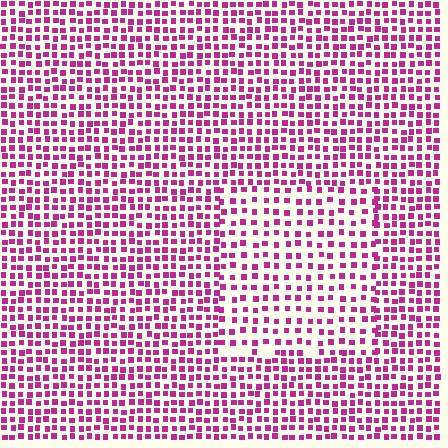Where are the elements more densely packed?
The elements are more densely packed outside the rectangle boundary.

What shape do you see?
I see a rectangle.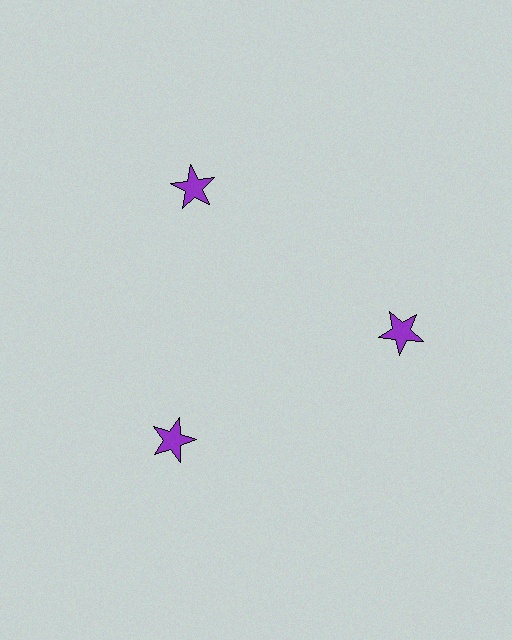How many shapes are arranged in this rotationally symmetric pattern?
There are 3 shapes, arranged in 3 groups of 1.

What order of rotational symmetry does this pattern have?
This pattern has 3-fold rotational symmetry.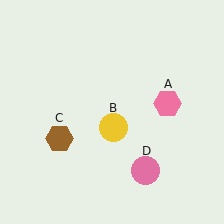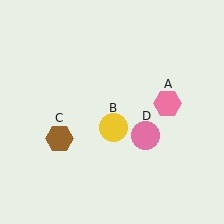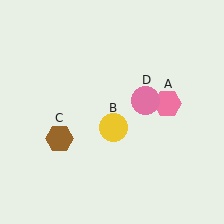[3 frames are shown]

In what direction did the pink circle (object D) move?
The pink circle (object D) moved up.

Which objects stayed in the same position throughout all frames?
Pink hexagon (object A) and yellow circle (object B) and brown hexagon (object C) remained stationary.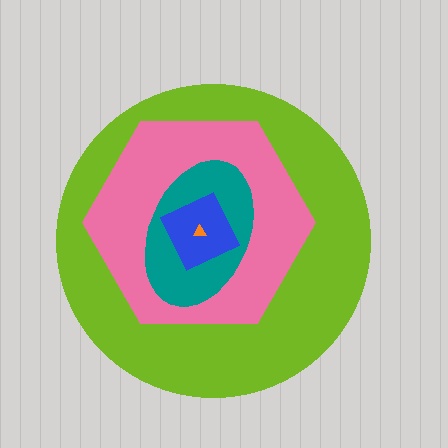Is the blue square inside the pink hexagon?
Yes.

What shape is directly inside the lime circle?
The pink hexagon.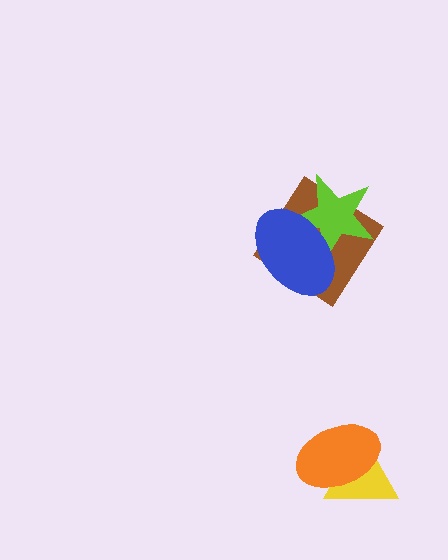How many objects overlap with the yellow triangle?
1 object overlaps with the yellow triangle.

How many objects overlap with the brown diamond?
2 objects overlap with the brown diamond.